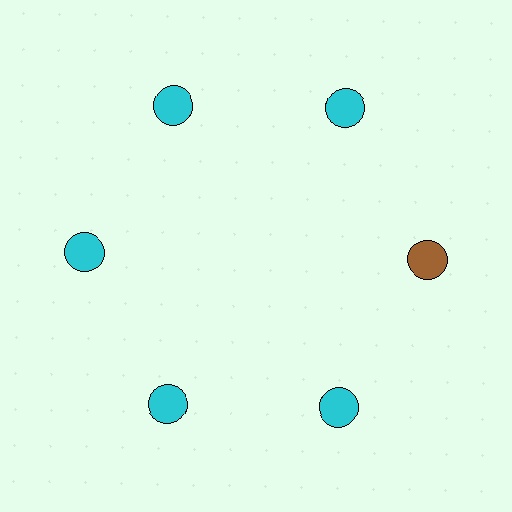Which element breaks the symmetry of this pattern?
The brown circle at roughly the 3 o'clock position breaks the symmetry. All other shapes are cyan circles.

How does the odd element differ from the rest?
It has a different color: brown instead of cyan.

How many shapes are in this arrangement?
There are 6 shapes arranged in a ring pattern.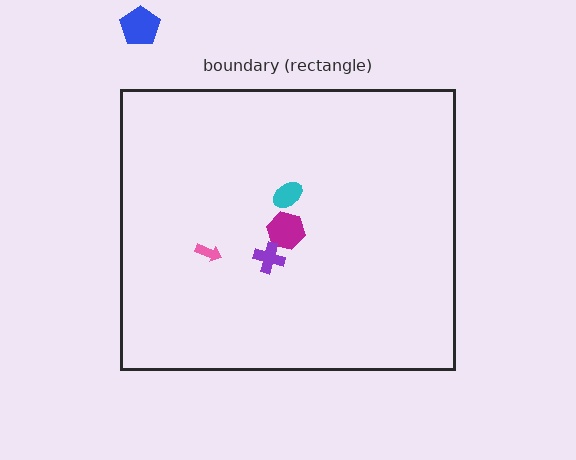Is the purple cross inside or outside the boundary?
Inside.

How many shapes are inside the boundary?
5 inside, 1 outside.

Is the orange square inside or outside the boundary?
Inside.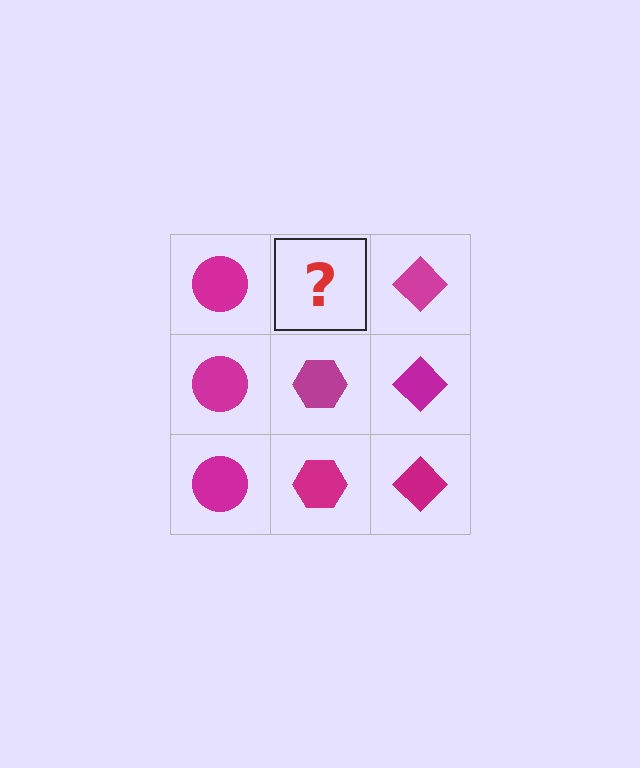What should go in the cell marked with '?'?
The missing cell should contain a magenta hexagon.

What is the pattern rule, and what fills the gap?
The rule is that each column has a consistent shape. The gap should be filled with a magenta hexagon.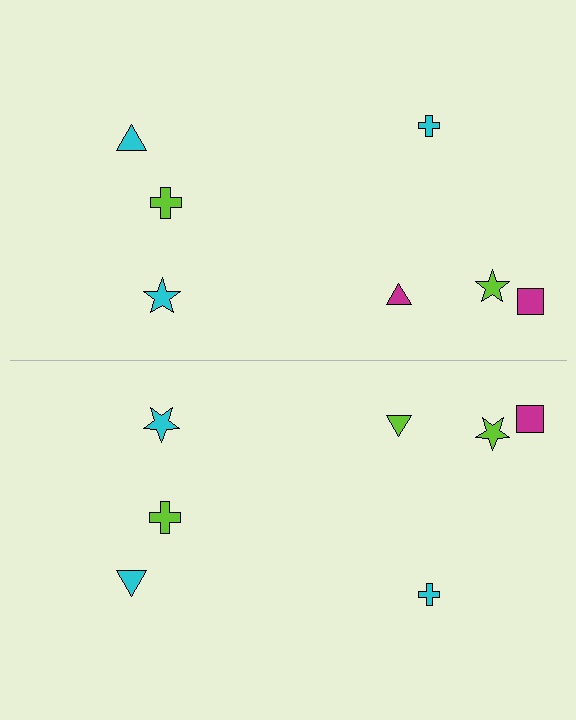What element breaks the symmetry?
The lime triangle on the bottom side breaks the symmetry — its mirror counterpart is magenta.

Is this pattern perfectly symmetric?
No, the pattern is not perfectly symmetric. The lime triangle on the bottom side breaks the symmetry — its mirror counterpart is magenta.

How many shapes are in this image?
There are 14 shapes in this image.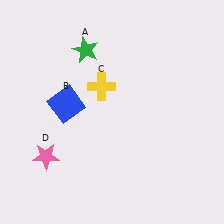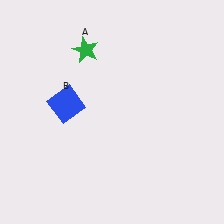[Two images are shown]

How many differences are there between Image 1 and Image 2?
There are 2 differences between the two images.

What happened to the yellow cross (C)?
The yellow cross (C) was removed in Image 2. It was in the top-left area of Image 1.